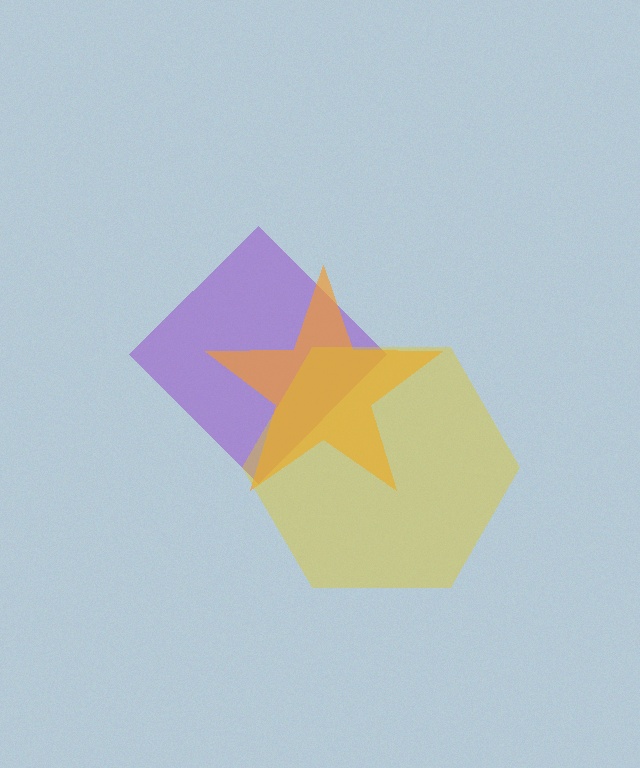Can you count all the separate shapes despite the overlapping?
Yes, there are 3 separate shapes.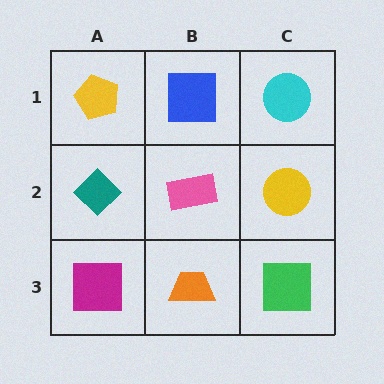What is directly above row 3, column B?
A pink rectangle.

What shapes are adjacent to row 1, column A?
A teal diamond (row 2, column A), a blue square (row 1, column B).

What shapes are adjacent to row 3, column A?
A teal diamond (row 2, column A), an orange trapezoid (row 3, column B).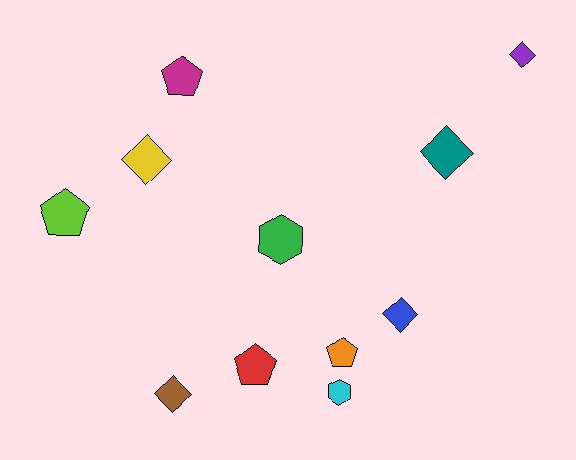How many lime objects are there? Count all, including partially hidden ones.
There is 1 lime object.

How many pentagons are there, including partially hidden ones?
There are 4 pentagons.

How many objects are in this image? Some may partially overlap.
There are 11 objects.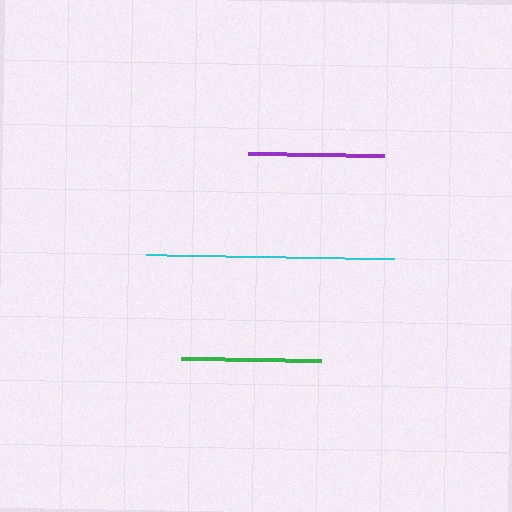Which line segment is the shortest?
The purple line is the shortest at approximately 137 pixels.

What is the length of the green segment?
The green segment is approximately 140 pixels long.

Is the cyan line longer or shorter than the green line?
The cyan line is longer than the green line.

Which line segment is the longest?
The cyan line is the longest at approximately 247 pixels.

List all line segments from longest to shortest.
From longest to shortest: cyan, green, purple.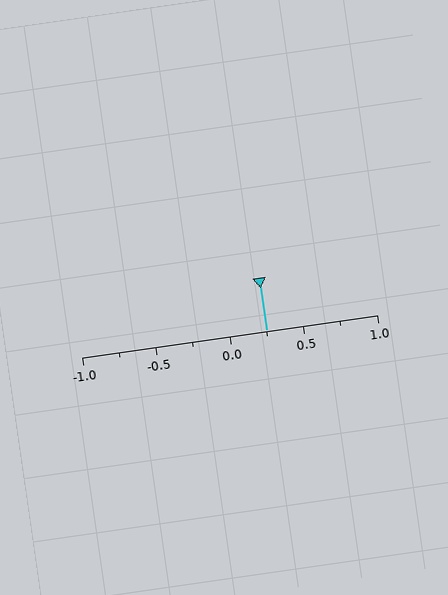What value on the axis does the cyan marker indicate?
The marker indicates approximately 0.25.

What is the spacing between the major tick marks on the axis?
The major ticks are spaced 0.5 apart.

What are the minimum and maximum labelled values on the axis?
The axis runs from -1.0 to 1.0.